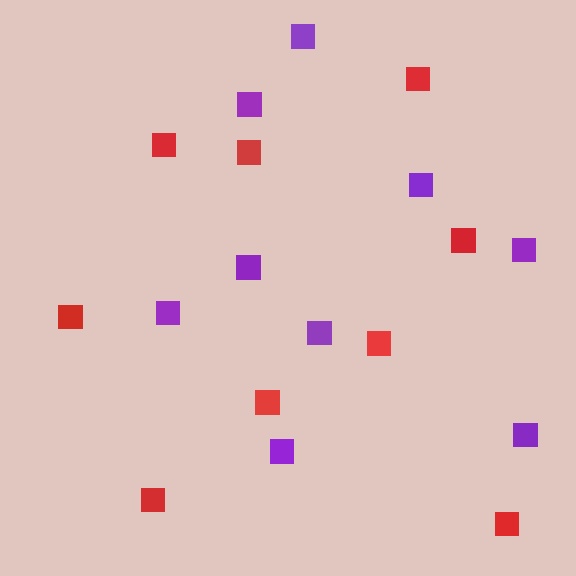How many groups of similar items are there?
There are 2 groups: one group of purple squares (9) and one group of red squares (9).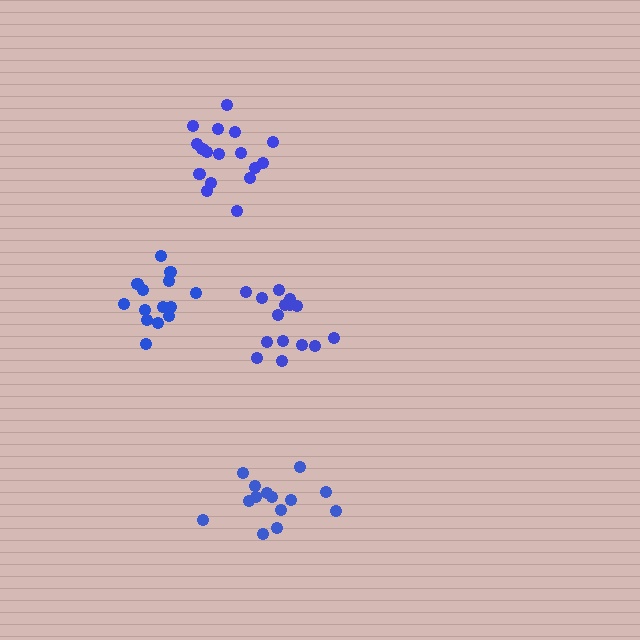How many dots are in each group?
Group 1: 14 dots, Group 2: 14 dots, Group 3: 17 dots, Group 4: 15 dots (60 total).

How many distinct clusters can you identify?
There are 4 distinct clusters.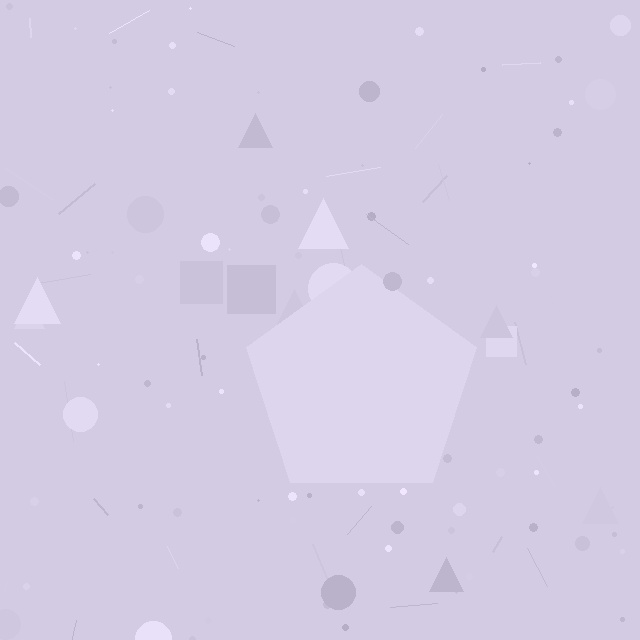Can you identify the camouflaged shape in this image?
The camouflaged shape is a pentagon.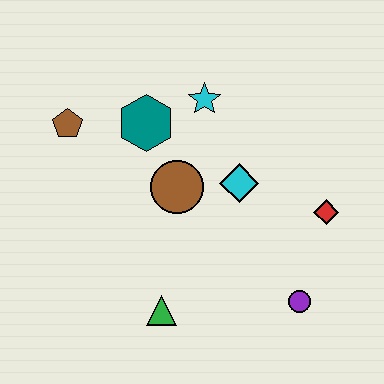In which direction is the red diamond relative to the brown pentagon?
The red diamond is to the right of the brown pentagon.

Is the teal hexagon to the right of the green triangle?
No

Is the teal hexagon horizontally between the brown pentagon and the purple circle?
Yes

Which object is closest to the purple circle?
The red diamond is closest to the purple circle.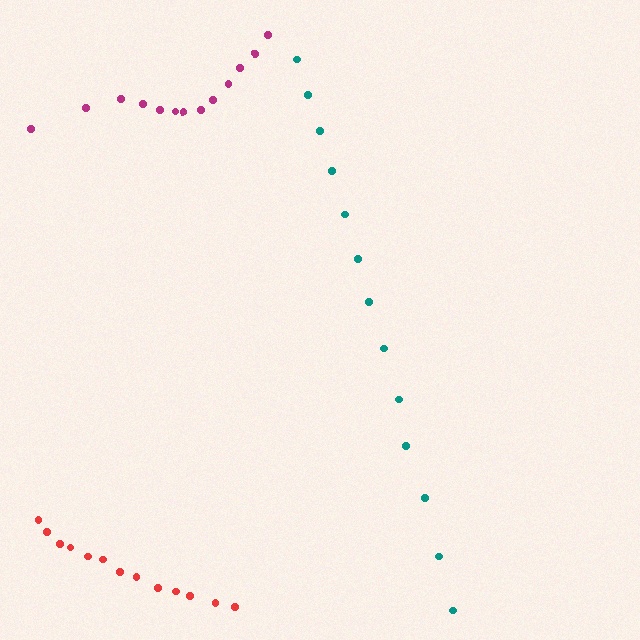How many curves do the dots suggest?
There are 3 distinct paths.